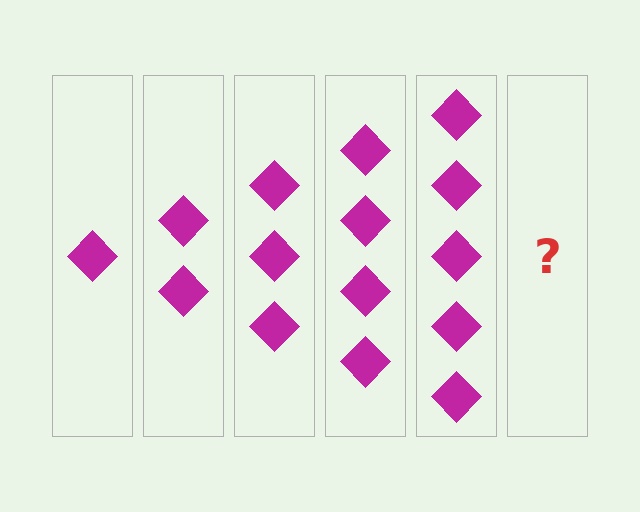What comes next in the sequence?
The next element should be 6 diamonds.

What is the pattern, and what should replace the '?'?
The pattern is that each step adds one more diamond. The '?' should be 6 diamonds.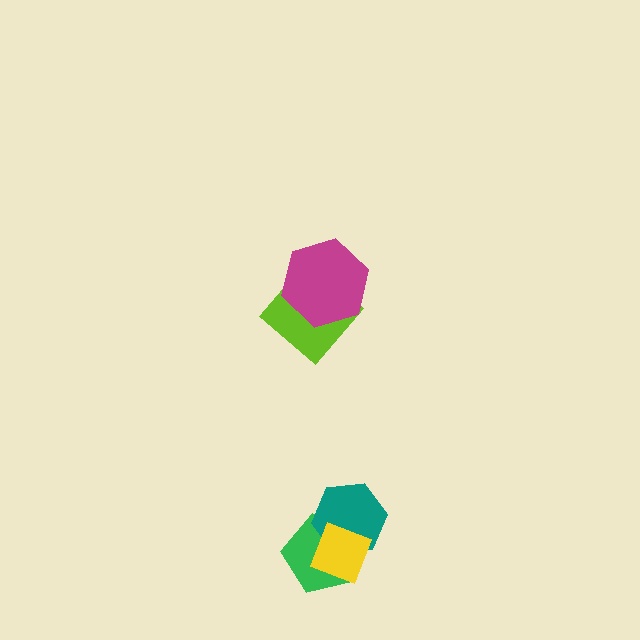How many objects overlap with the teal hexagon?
2 objects overlap with the teal hexagon.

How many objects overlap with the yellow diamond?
2 objects overlap with the yellow diamond.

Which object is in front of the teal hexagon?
The yellow diamond is in front of the teal hexagon.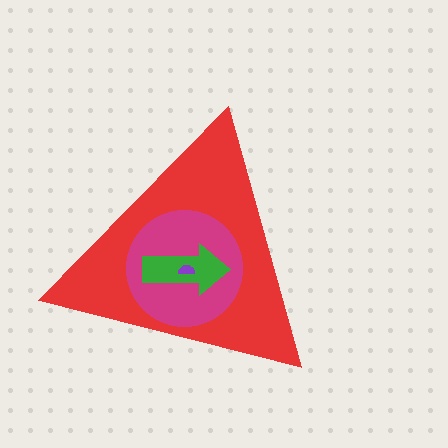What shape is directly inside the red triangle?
The magenta circle.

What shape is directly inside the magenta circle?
The green arrow.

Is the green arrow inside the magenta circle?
Yes.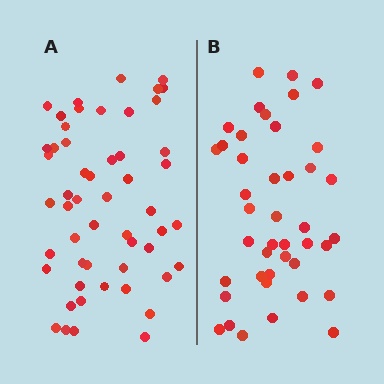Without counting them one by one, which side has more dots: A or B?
Region A (the left region) has more dots.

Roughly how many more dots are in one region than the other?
Region A has roughly 12 or so more dots than region B.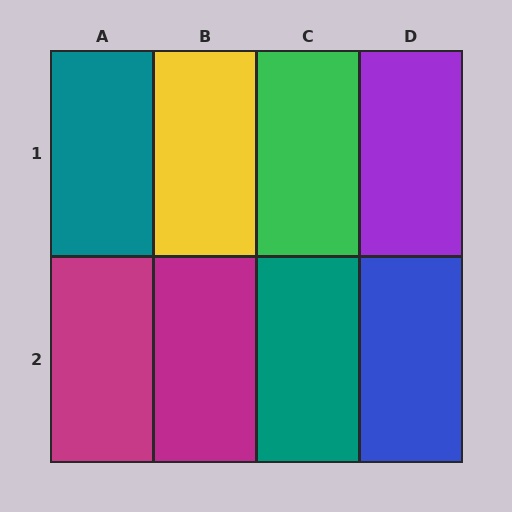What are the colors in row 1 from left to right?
Teal, yellow, green, purple.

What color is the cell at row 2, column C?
Teal.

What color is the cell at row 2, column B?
Magenta.